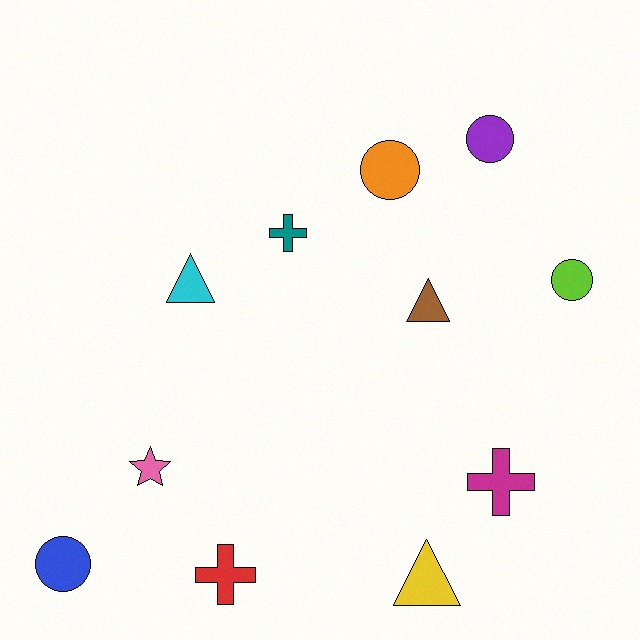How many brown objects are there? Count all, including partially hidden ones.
There is 1 brown object.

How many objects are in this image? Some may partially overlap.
There are 11 objects.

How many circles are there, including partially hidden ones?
There are 4 circles.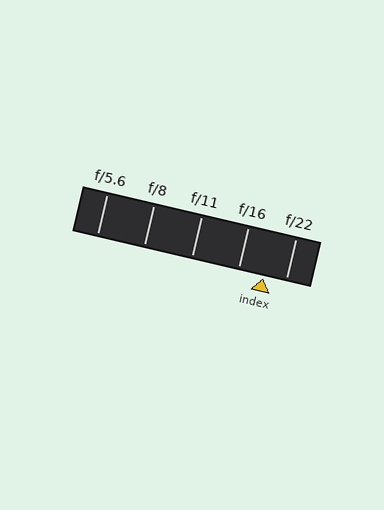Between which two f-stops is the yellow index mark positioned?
The index mark is between f/16 and f/22.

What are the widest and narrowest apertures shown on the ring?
The widest aperture shown is f/5.6 and the narrowest is f/22.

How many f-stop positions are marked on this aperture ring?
There are 5 f-stop positions marked.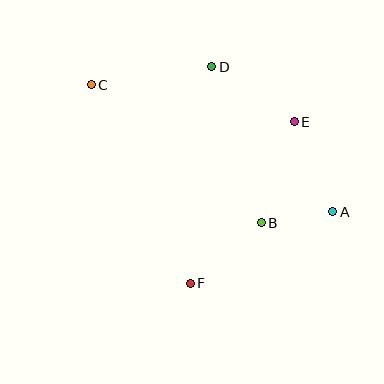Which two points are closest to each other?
Points A and B are closest to each other.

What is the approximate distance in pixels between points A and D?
The distance between A and D is approximately 189 pixels.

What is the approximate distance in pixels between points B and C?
The distance between B and C is approximately 219 pixels.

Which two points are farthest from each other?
Points A and C are farthest from each other.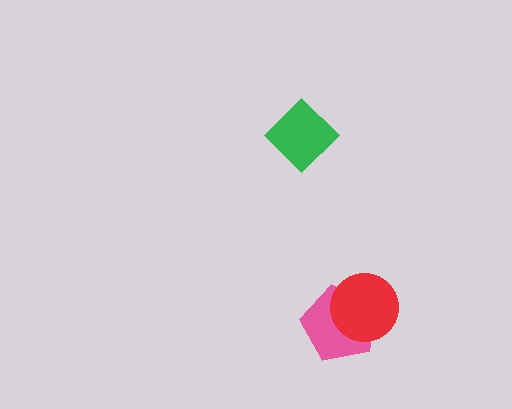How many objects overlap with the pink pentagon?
1 object overlaps with the pink pentagon.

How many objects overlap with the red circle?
1 object overlaps with the red circle.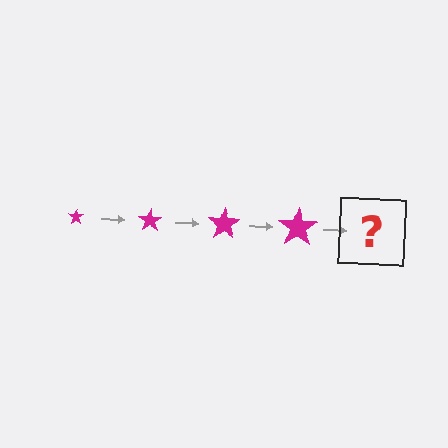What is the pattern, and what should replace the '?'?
The pattern is that the star gets progressively larger each step. The '?' should be a magenta star, larger than the previous one.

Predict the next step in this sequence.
The next step is a magenta star, larger than the previous one.